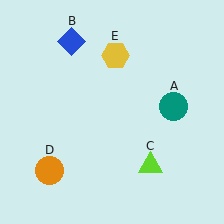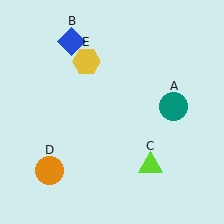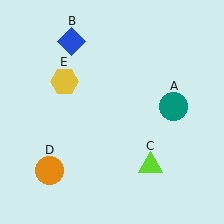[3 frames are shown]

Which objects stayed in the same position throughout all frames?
Teal circle (object A) and blue diamond (object B) and lime triangle (object C) and orange circle (object D) remained stationary.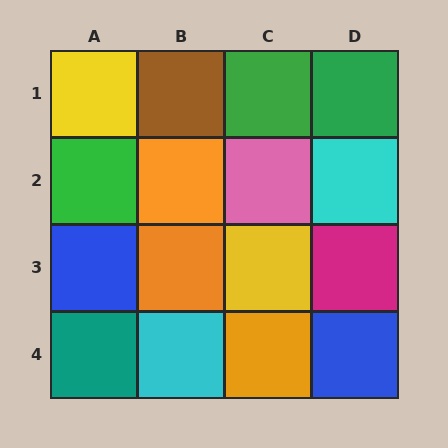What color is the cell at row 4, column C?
Orange.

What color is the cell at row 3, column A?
Blue.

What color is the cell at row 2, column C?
Pink.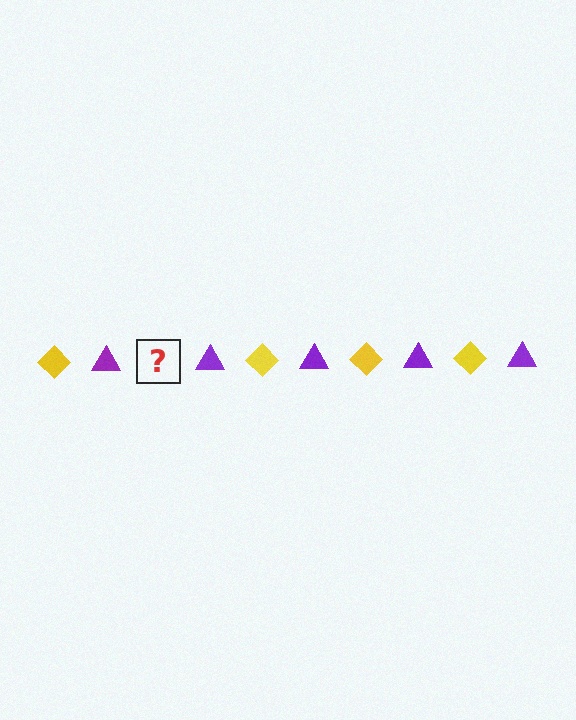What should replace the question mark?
The question mark should be replaced with a yellow diamond.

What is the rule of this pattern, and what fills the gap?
The rule is that the pattern alternates between yellow diamond and purple triangle. The gap should be filled with a yellow diamond.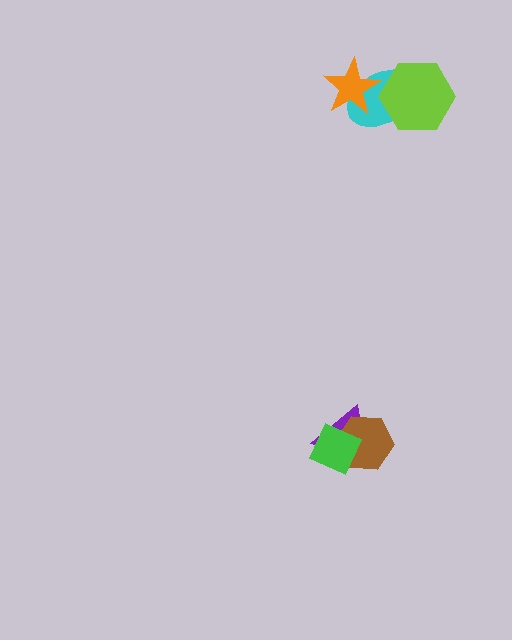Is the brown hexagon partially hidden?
Yes, it is partially covered by another shape.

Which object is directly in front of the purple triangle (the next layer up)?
The brown hexagon is directly in front of the purple triangle.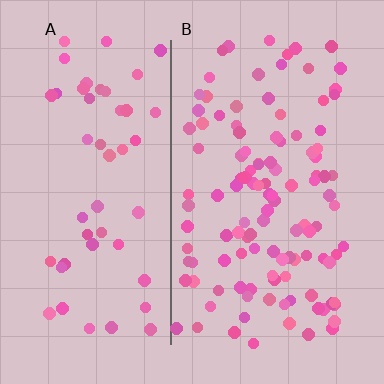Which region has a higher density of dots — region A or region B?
B (the right).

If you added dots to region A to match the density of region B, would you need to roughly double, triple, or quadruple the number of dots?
Approximately double.